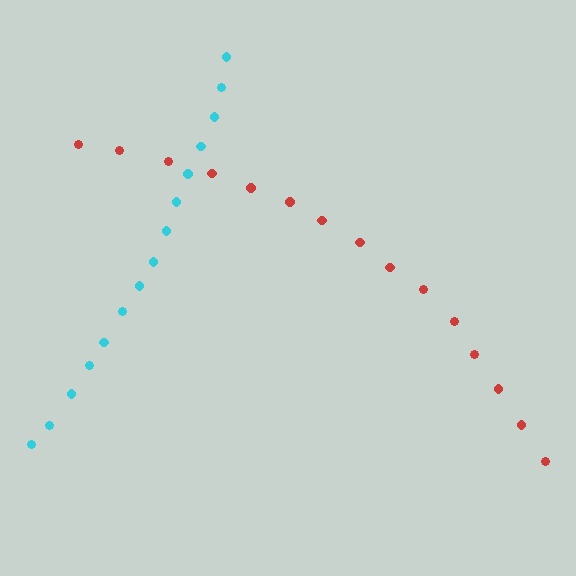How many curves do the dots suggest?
There are 2 distinct paths.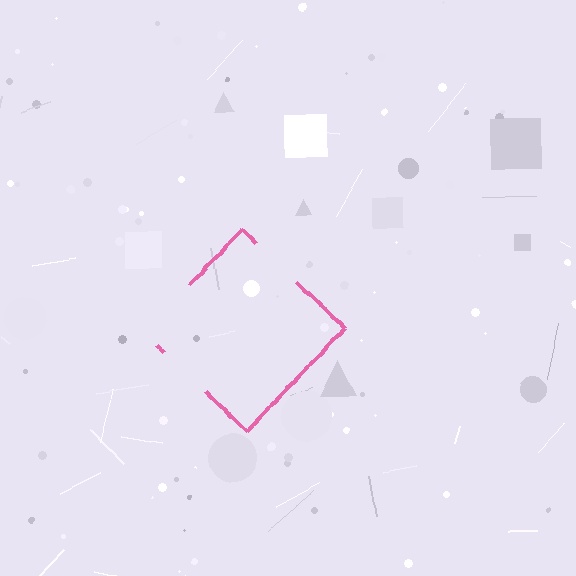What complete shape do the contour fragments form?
The contour fragments form a diamond.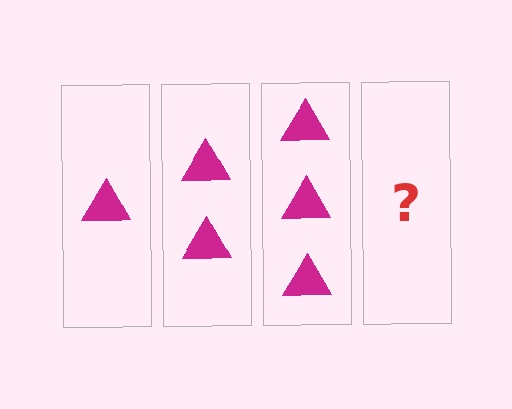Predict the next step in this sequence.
The next step is 4 triangles.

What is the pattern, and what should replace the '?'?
The pattern is that each step adds one more triangle. The '?' should be 4 triangles.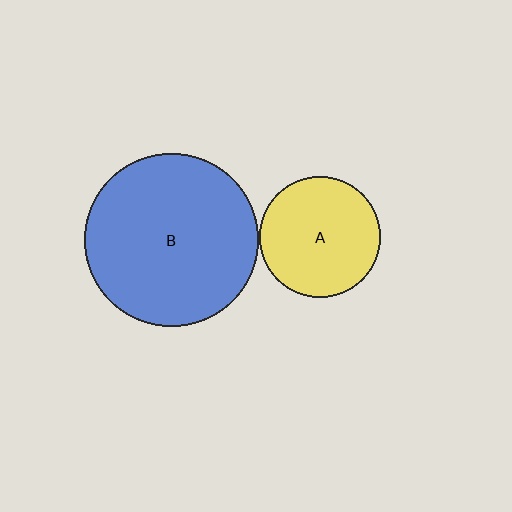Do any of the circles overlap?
No, none of the circles overlap.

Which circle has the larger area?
Circle B (blue).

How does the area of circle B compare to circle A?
Approximately 2.0 times.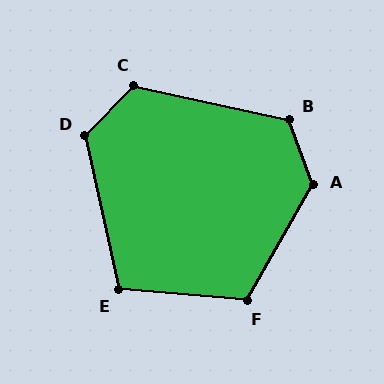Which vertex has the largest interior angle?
A, at approximately 130 degrees.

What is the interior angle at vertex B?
Approximately 122 degrees (obtuse).